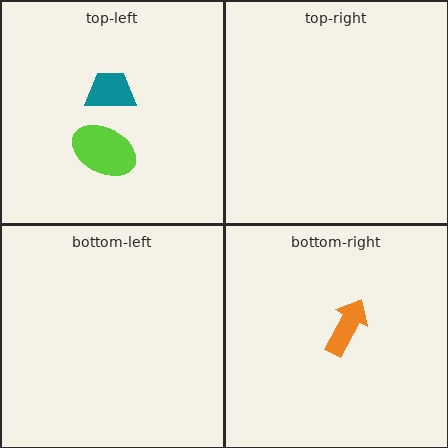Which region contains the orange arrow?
The bottom-right region.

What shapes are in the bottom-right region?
The orange arrow.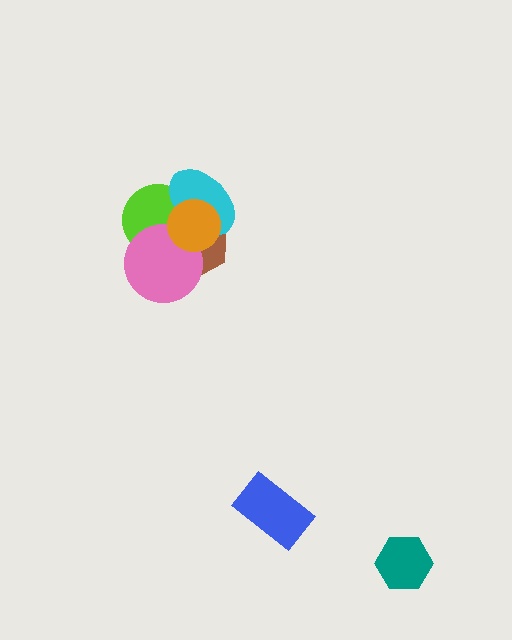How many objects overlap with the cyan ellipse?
3 objects overlap with the cyan ellipse.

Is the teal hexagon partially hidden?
No, no other shape covers it.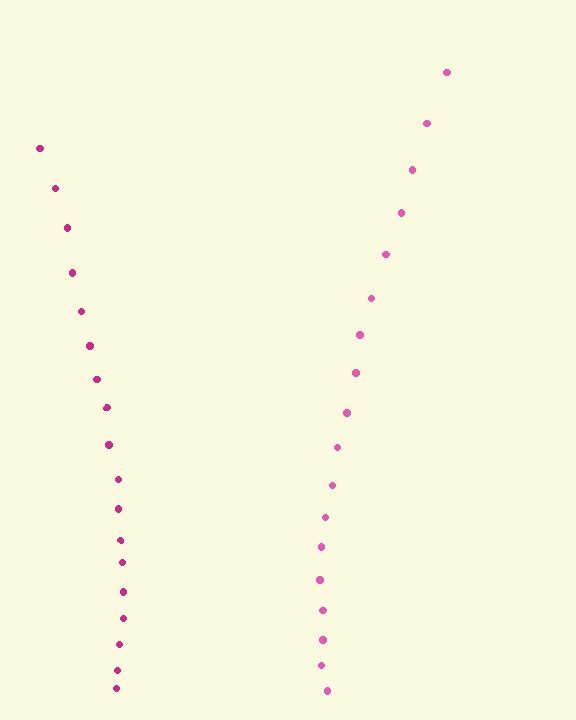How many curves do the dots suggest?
There are 2 distinct paths.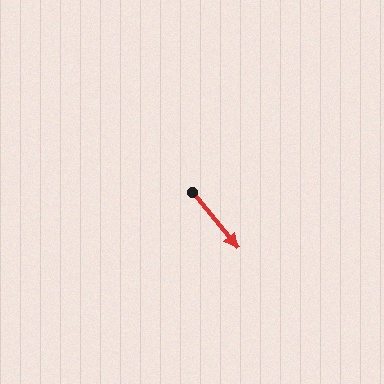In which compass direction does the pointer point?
Southeast.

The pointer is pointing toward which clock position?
Roughly 5 o'clock.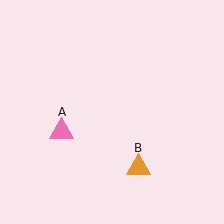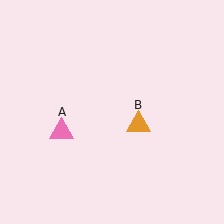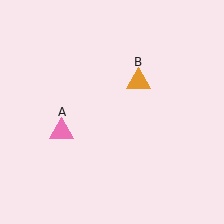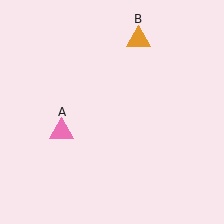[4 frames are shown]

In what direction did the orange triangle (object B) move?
The orange triangle (object B) moved up.